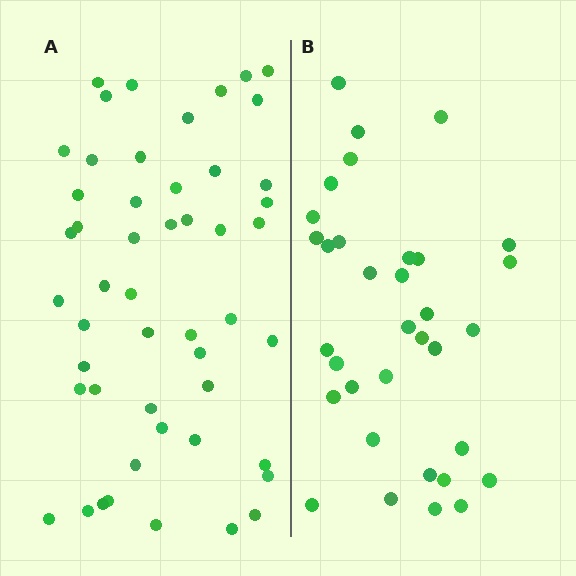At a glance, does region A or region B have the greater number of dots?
Region A (the left region) has more dots.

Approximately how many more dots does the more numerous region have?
Region A has approximately 15 more dots than region B.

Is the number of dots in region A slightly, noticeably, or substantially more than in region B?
Region A has substantially more. The ratio is roughly 1.5 to 1.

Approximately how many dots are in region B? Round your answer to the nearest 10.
About 30 dots. (The exact count is 34, which rounds to 30.)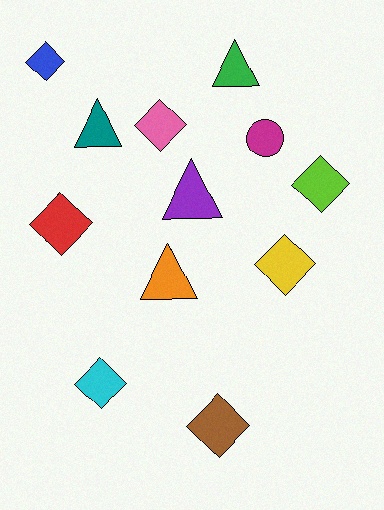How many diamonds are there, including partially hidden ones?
There are 7 diamonds.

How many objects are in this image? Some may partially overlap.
There are 12 objects.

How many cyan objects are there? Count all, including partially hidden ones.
There is 1 cyan object.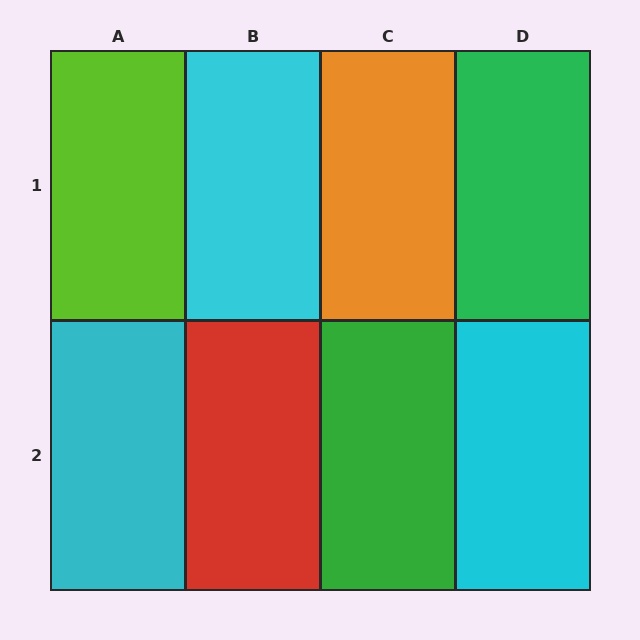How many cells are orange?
1 cell is orange.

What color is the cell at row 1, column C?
Orange.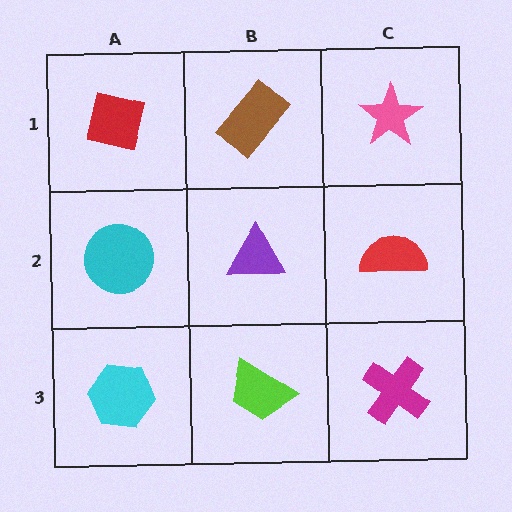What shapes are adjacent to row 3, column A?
A cyan circle (row 2, column A), a lime trapezoid (row 3, column B).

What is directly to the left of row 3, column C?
A lime trapezoid.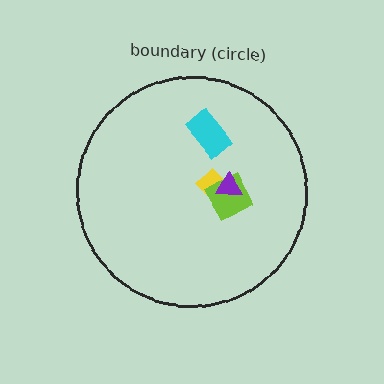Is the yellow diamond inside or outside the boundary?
Inside.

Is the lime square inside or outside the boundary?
Inside.